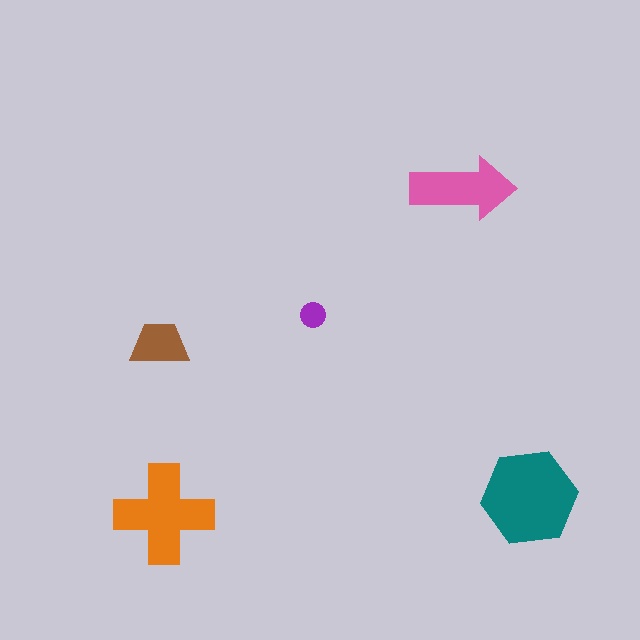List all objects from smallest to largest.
The purple circle, the brown trapezoid, the pink arrow, the orange cross, the teal hexagon.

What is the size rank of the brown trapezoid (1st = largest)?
4th.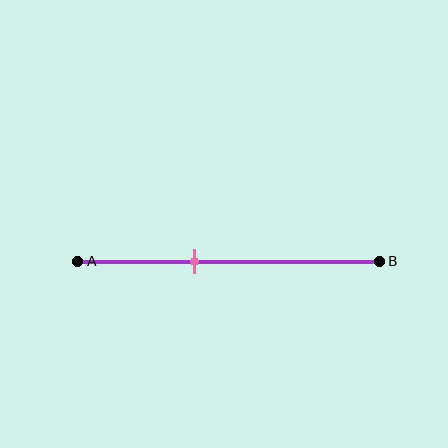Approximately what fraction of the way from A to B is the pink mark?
The pink mark is approximately 40% of the way from A to B.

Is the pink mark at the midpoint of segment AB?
No, the mark is at about 40% from A, not at the 50% midpoint.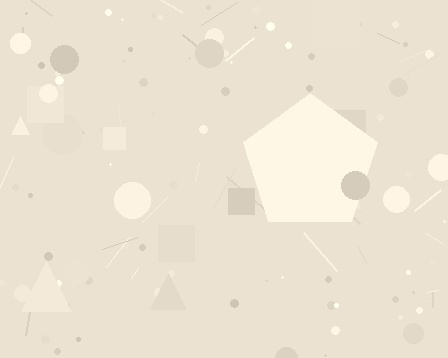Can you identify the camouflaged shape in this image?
The camouflaged shape is a pentagon.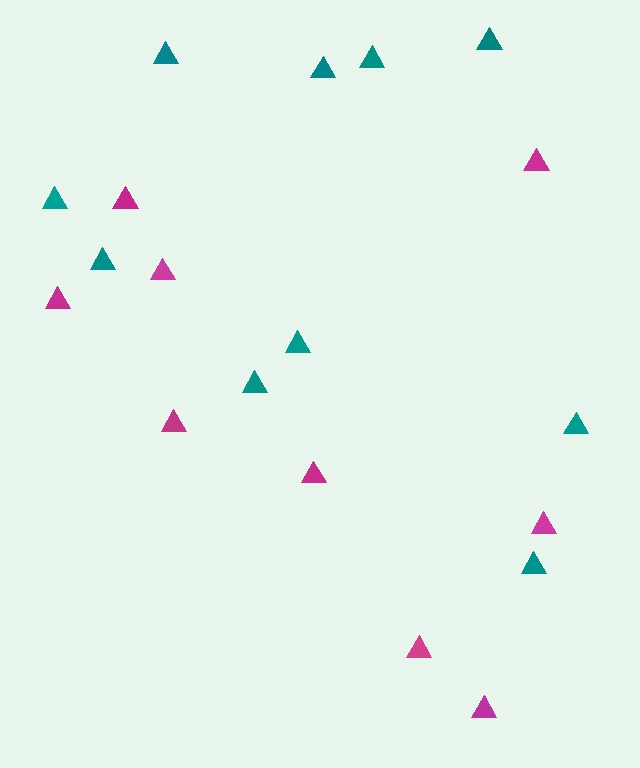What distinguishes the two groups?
There are 2 groups: one group of teal triangles (10) and one group of magenta triangles (9).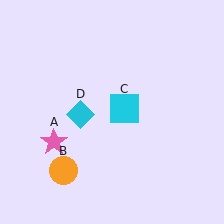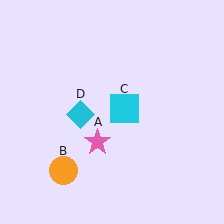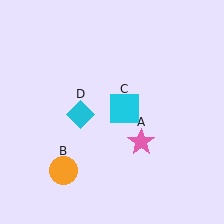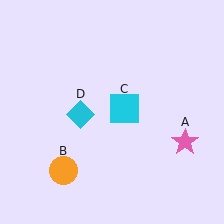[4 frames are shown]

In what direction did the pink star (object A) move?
The pink star (object A) moved right.